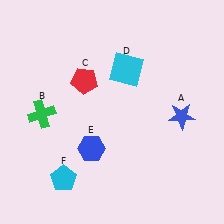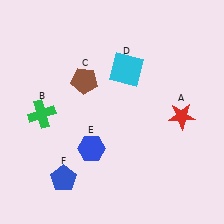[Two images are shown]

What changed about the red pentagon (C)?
In Image 1, C is red. In Image 2, it changed to brown.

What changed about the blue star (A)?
In Image 1, A is blue. In Image 2, it changed to red.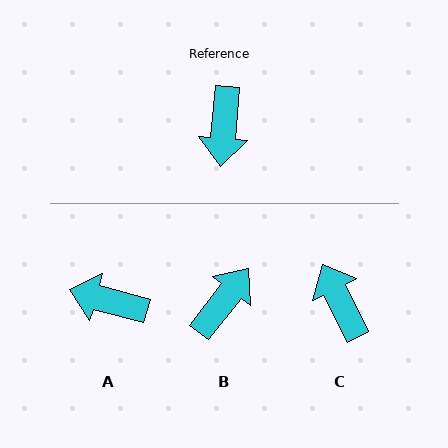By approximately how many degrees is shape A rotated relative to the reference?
Approximately 101 degrees clockwise.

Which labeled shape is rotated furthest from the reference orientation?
C, about 149 degrees away.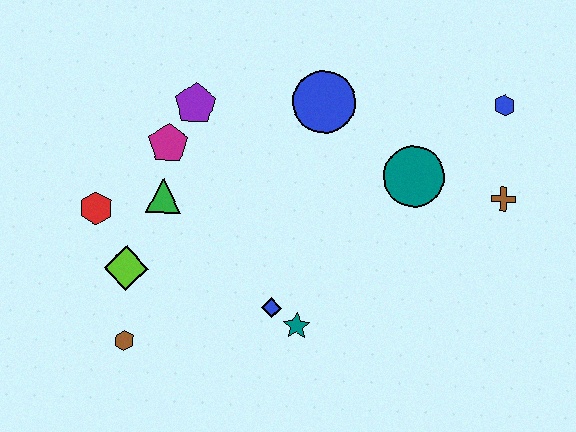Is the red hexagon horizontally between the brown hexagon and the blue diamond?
No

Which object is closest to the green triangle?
The magenta pentagon is closest to the green triangle.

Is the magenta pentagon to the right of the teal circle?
No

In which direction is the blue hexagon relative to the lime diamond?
The blue hexagon is to the right of the lime diamond.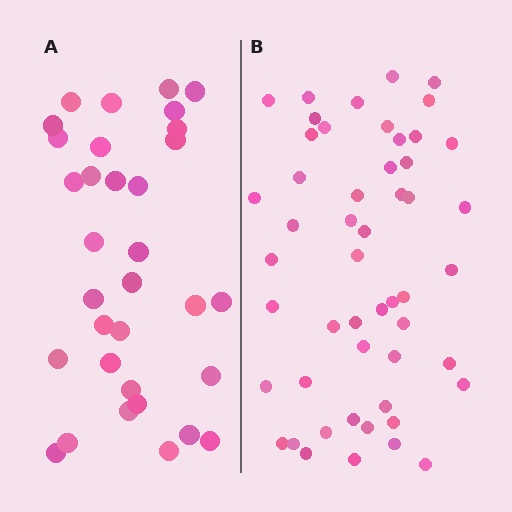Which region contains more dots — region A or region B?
Region B (the right region) has more dots.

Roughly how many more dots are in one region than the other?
Region B has approximately 20 more dots than region A.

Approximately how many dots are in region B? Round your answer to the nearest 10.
About 50 dots. (The exact count is 51, which rounds to 50.)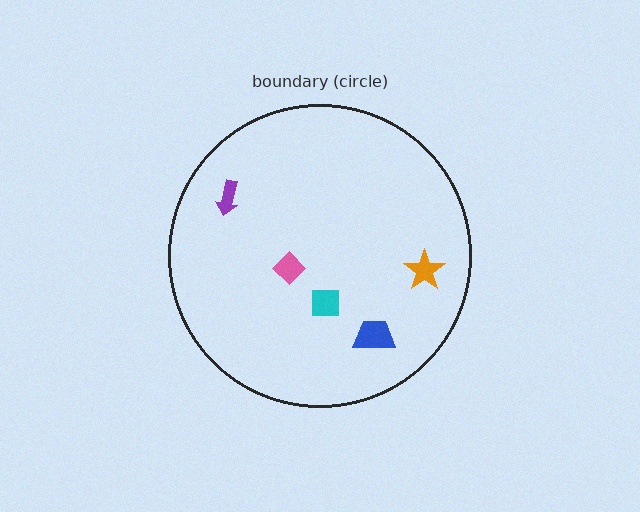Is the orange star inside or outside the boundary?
Inside.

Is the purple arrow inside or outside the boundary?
Inside.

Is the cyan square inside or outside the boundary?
Inside.